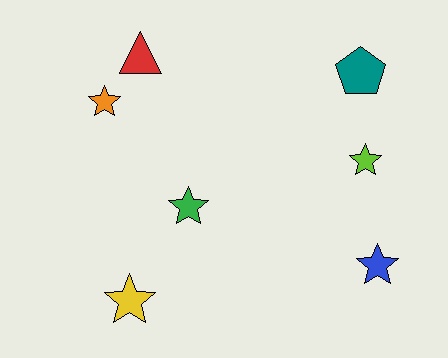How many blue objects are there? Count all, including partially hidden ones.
There is 1 blue object.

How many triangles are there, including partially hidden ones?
There is 1 triangle.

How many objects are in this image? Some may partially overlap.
There are 7 objects.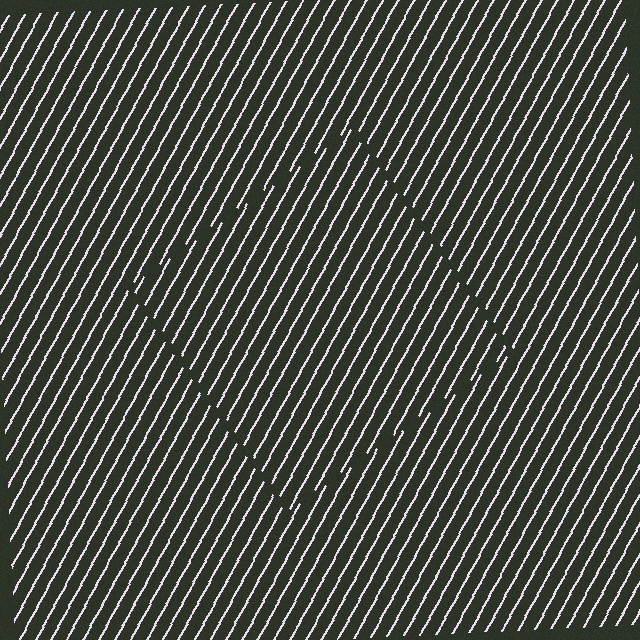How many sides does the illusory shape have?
4 sides — the line-ends trace a square.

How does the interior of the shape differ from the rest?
The interior of the shape contains the same grating, shifted by half a period — the contour is defined by the phase discontinuity where line-ends from the inner and outer gratings abut.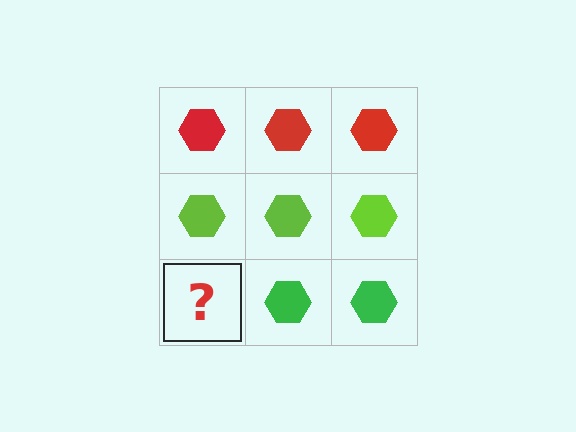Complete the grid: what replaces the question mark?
The question mark should be replaced with a green hexagon.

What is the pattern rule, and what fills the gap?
The rule is that each row has a consistent color. The gap should be filled with a green hexagon.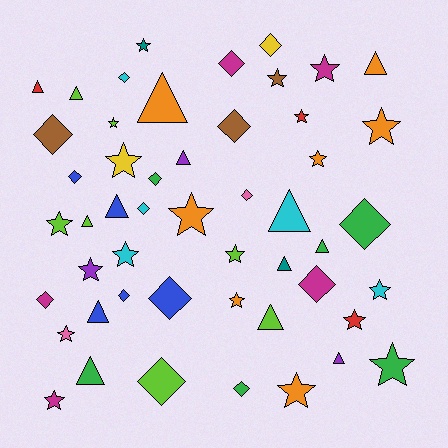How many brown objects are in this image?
There are 3 brown objects.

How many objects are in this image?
There are 50 objects.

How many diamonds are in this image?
There are 16 diamonds.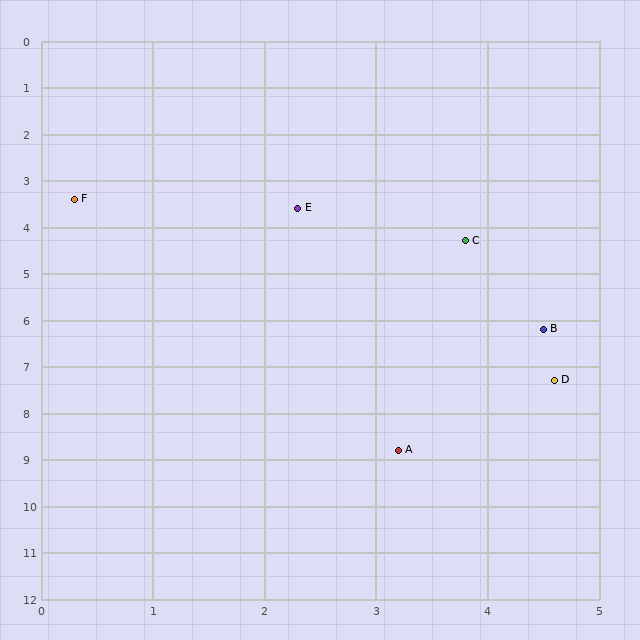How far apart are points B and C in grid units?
Points B and C are about 2.0 grid units apart.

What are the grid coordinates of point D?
Point D is at approximately (4.6, 7.3).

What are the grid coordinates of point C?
Point C is at approximately (3.8, 4.3).